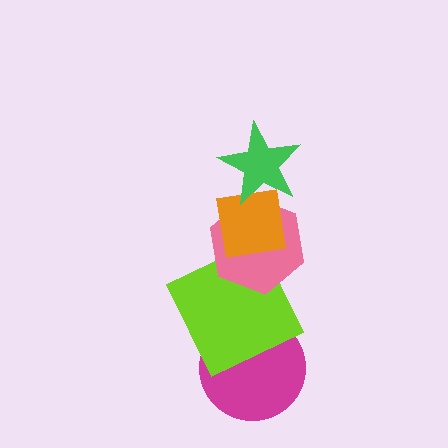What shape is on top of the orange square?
The green star is on top of the orange square.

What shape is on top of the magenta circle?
The lime square is on top of the magenta circle.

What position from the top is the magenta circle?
The magenta circle is 5th from the top.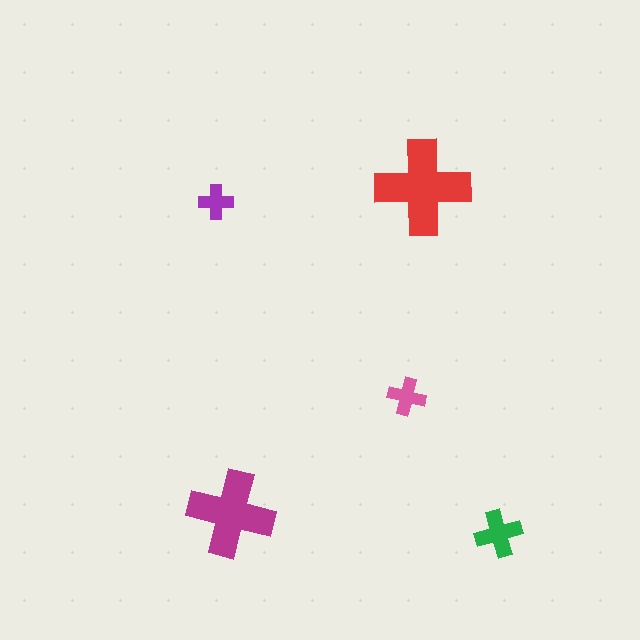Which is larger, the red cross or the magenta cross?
The red one.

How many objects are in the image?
There are 5 objects in the image.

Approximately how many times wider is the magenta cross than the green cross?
About 2 times wider.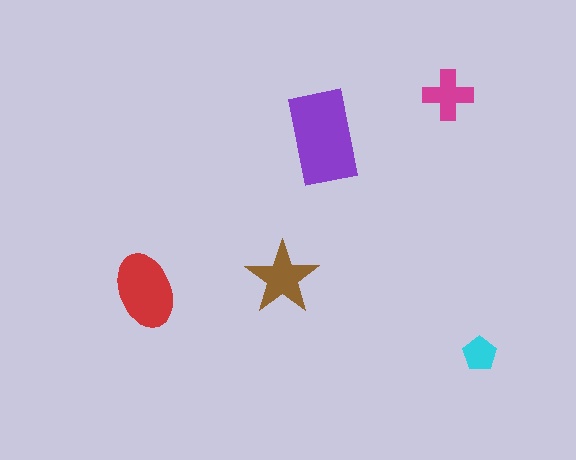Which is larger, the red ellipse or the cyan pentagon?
The red ellipse.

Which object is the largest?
The purple rectangle.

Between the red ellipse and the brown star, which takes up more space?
The red ellipse.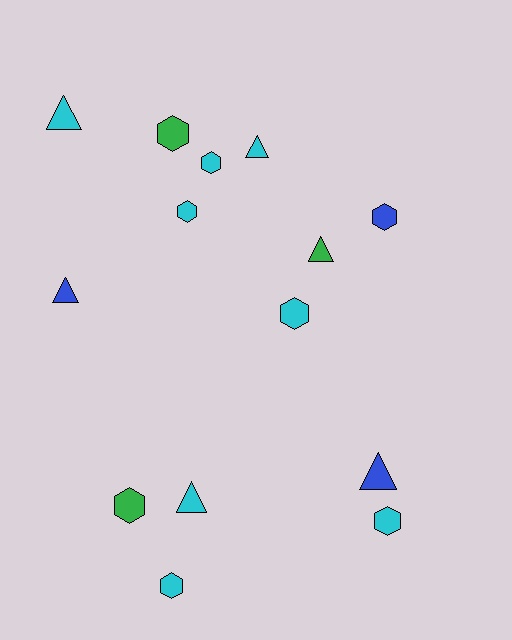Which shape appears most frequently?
Hexagon, with 8 objects.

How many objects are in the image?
There are 14 objects.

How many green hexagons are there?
There are 2 green hexagons.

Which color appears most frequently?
Cyan, with 8 objects.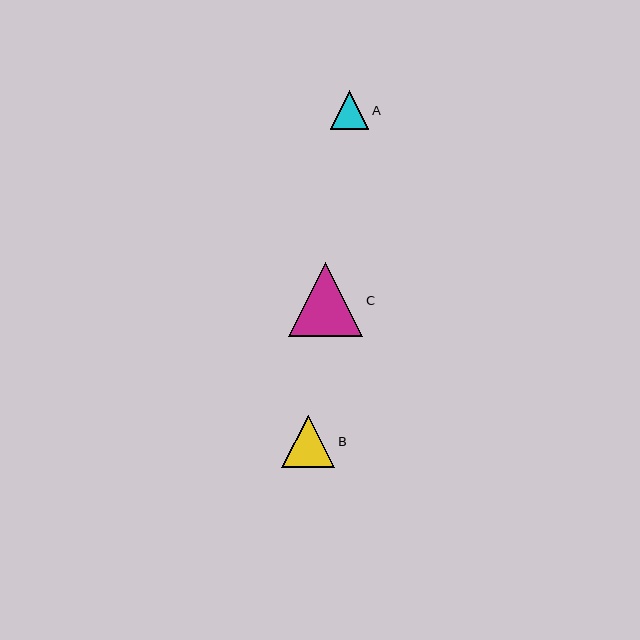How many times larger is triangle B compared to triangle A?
Triangle B is approximately 1.4 times the size of triangle A.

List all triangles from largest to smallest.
From largest to smallest: C, B, A.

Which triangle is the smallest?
Triangle A is the smallest with a size of approximately 39 pixels.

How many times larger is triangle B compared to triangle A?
Triangle B is approximately 1.4 times the size of triangle A.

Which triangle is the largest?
Triangle C is the largest with a size of approximately 74 pixels.